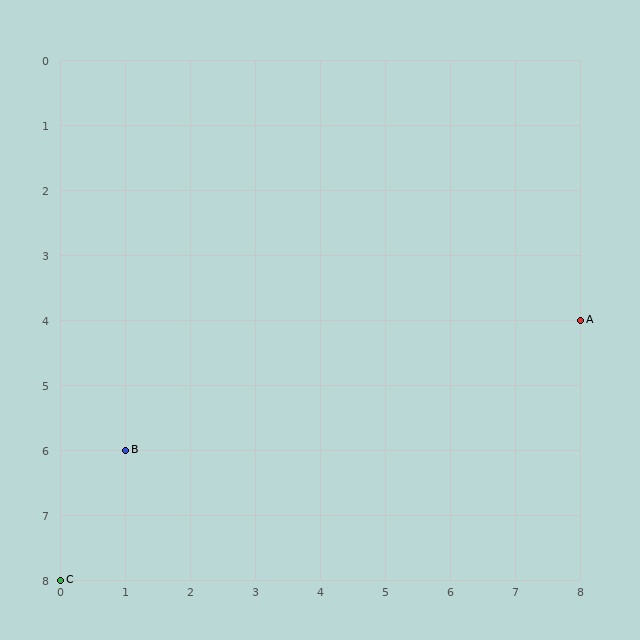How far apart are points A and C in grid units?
Points A and C are 8 columns and 4 rows apart (about 8.9 grid units diagonally).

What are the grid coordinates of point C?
Point C is at grid coordinates (0, 8).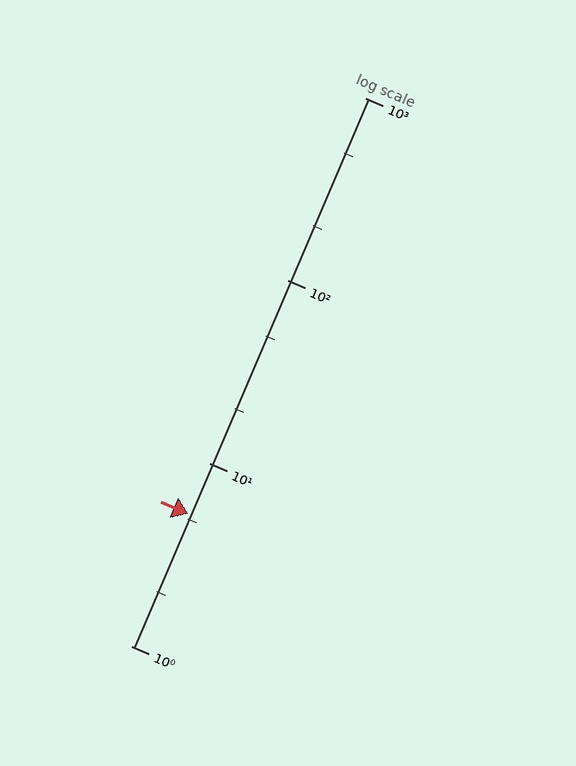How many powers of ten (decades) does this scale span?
The scale spans 3 decades, from 1 to 1000.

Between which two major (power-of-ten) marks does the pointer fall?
The pointer is between 1 and 10.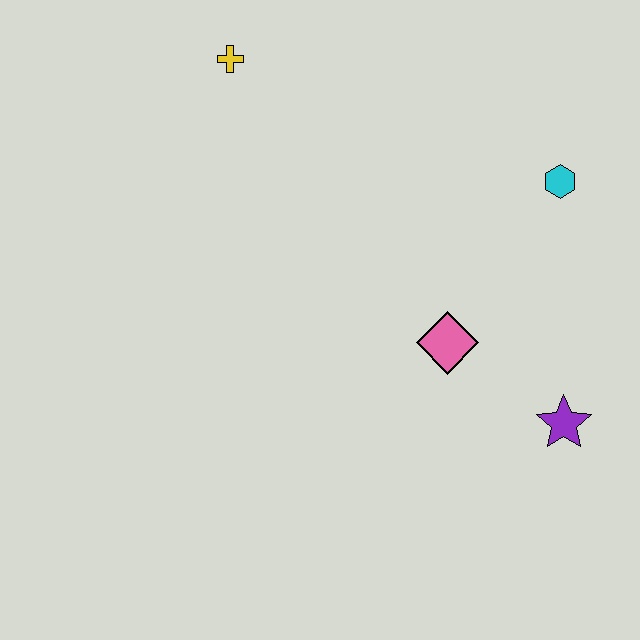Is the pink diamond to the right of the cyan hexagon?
No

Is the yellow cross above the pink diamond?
Yes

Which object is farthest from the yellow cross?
The purple star is farthest from the yellow cross.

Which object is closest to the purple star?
The pink diamond is closest to the purple star.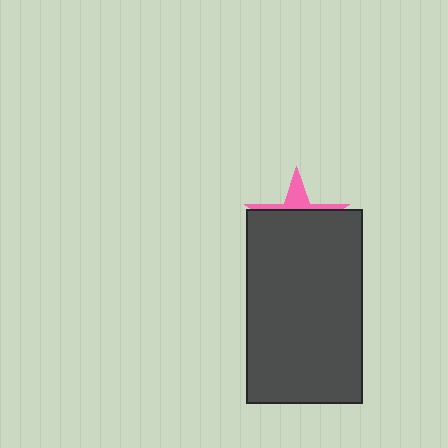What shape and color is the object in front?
The object in front is a dark gray rectangle.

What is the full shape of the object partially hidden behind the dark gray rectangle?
The partially hidden object is a pink star.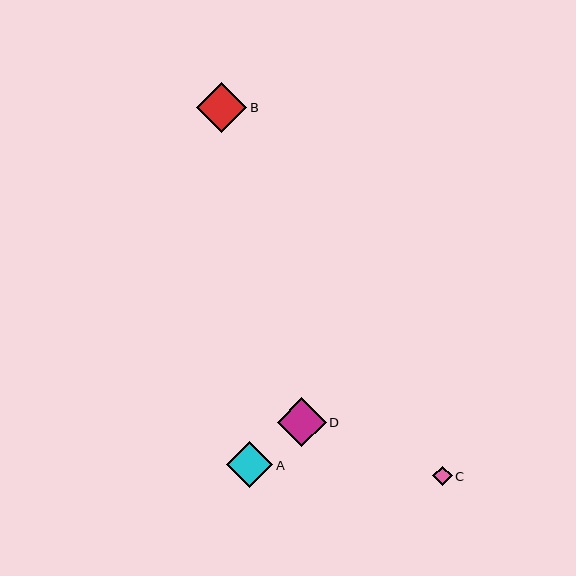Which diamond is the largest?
Diamond B is the largest with a size of approximately 50 pixels.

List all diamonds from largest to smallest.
From largest to smallest: B, D, A, C.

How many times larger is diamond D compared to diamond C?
Diamond D is approximately 2.5 times the size of diamond C.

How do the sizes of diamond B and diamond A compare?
Diamond B and diamond A are approximately the same size.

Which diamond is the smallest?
Diamond C is the smallest with a size of approximately 19 pixels.